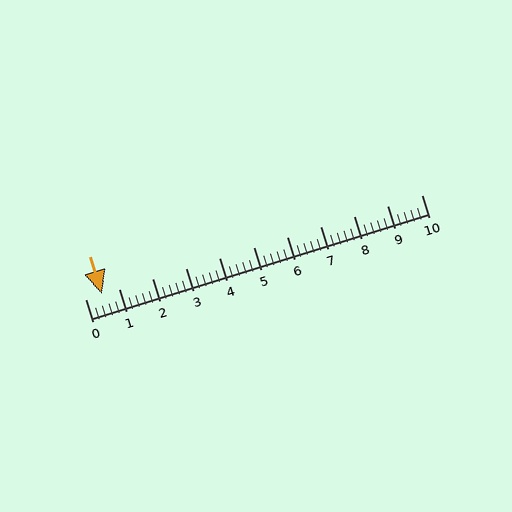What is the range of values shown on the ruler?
The ruler shows values from 0 to 10.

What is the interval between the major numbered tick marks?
The major tick marks are spaced 1 units apart.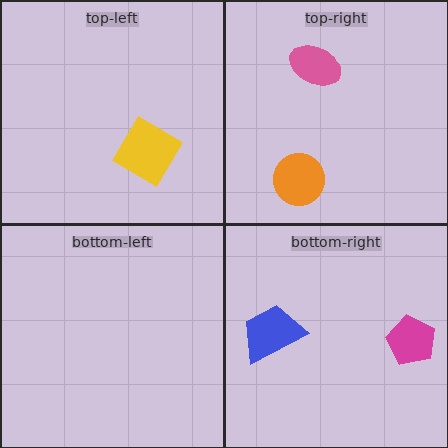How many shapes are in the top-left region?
1.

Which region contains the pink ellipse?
The top-right region.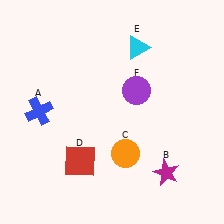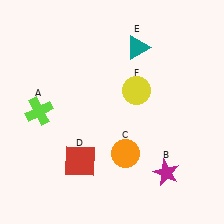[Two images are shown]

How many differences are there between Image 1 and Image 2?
There are 3 differences between the two images.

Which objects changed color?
A changed from blue to lime. E changed from cyan to teal. F changed from purple to yellow.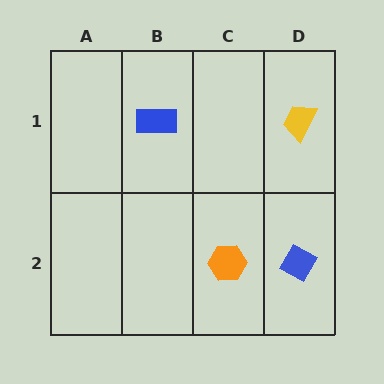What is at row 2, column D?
A blue diamond.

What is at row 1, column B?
A blue rectangle.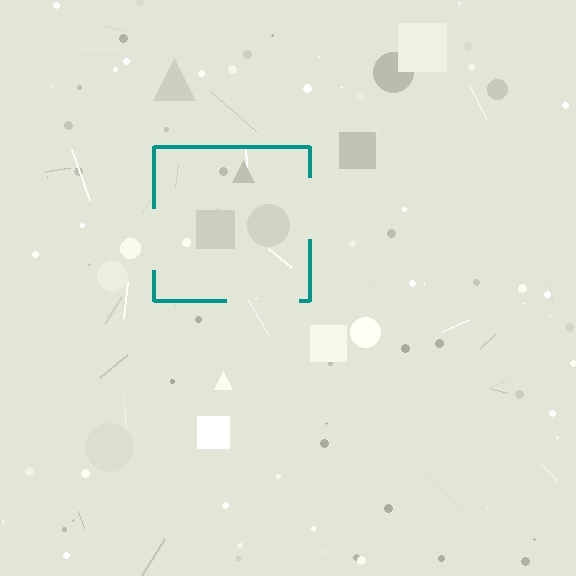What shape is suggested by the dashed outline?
The dashed outline suggests a square.